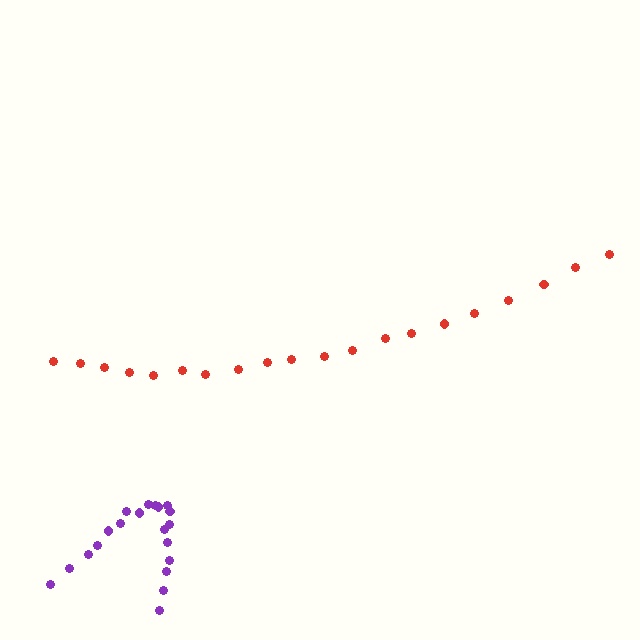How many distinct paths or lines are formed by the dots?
There are 2 distinct paths.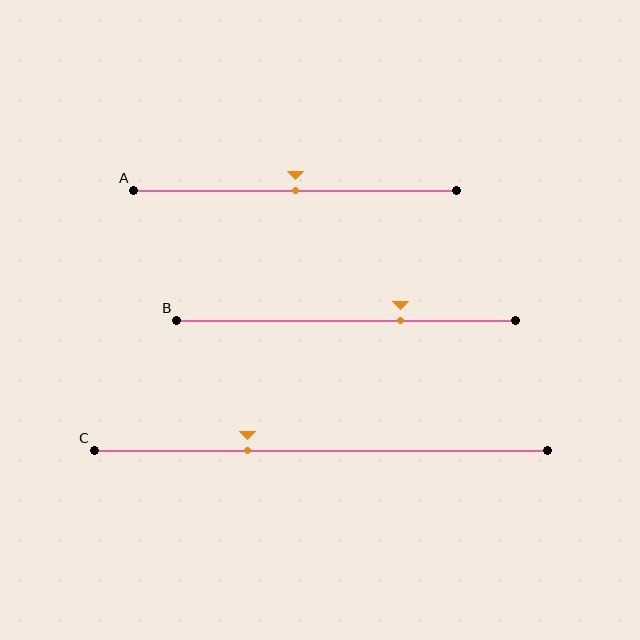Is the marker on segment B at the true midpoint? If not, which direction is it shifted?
No, the marker on segment B is shifted to the right by about 16% of the segment length.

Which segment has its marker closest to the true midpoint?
Segment A has its marker closest to the true midpoint.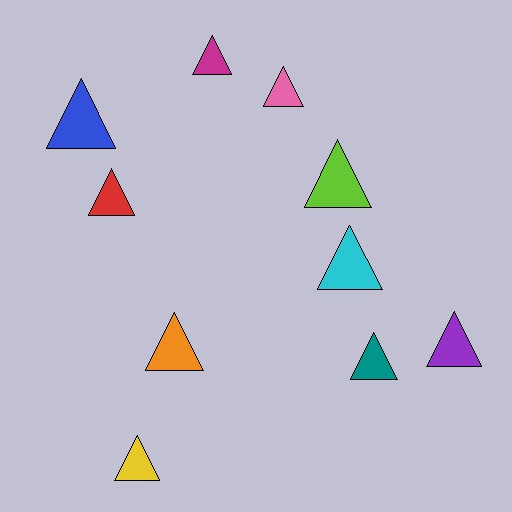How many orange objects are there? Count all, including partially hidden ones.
There is 1 orange object.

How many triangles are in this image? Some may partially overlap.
There are 10 triangles.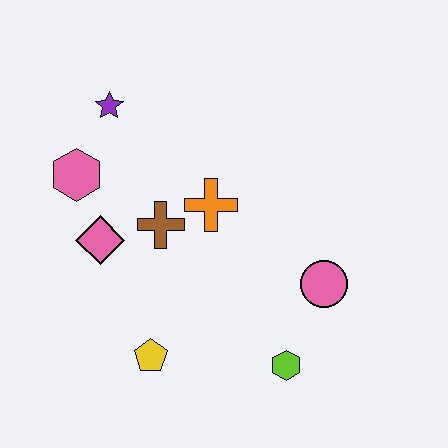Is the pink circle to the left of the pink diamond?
No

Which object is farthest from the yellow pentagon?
The purple star is farthest from the yellow pentagon.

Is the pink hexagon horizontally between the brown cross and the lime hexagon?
No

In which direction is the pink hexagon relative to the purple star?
The pink hexagon is below the purple star.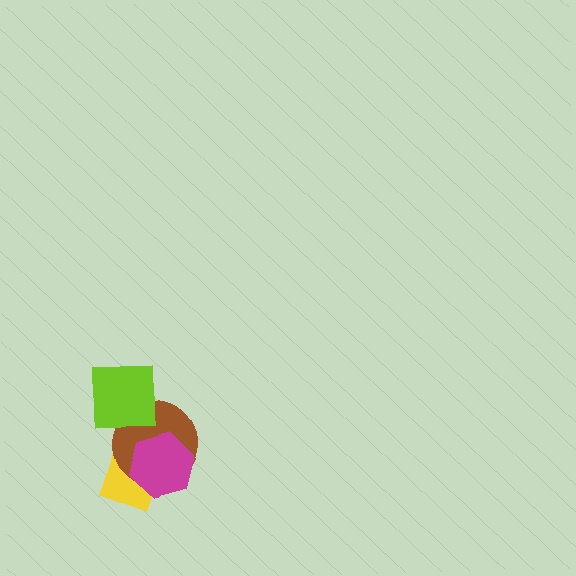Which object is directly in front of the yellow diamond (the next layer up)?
The brown circle is directly in front of the yellow diamond.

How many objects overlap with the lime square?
1 object overlaps with the lime square.